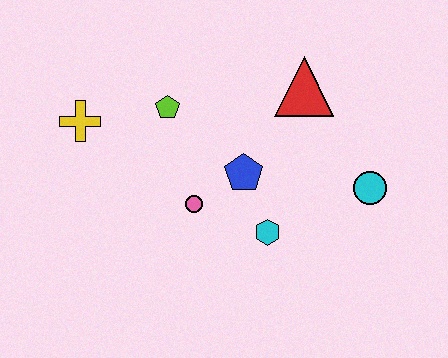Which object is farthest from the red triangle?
The yellow cross is farthest from the red triangle.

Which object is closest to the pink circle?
The blue pentagon is closest to the pink circle.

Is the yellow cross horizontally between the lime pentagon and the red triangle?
No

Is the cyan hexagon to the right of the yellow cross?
Yes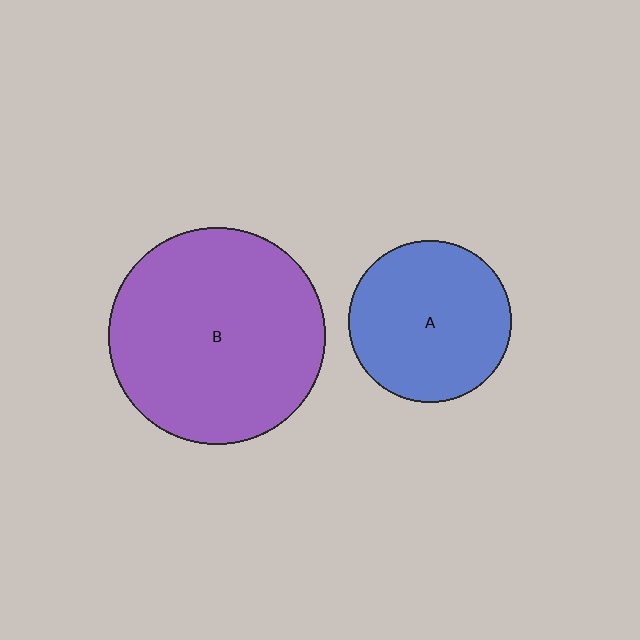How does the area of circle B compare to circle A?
Approximately 1.8 times.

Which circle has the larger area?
Circle B (purple).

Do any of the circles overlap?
No, none of the circles overlap.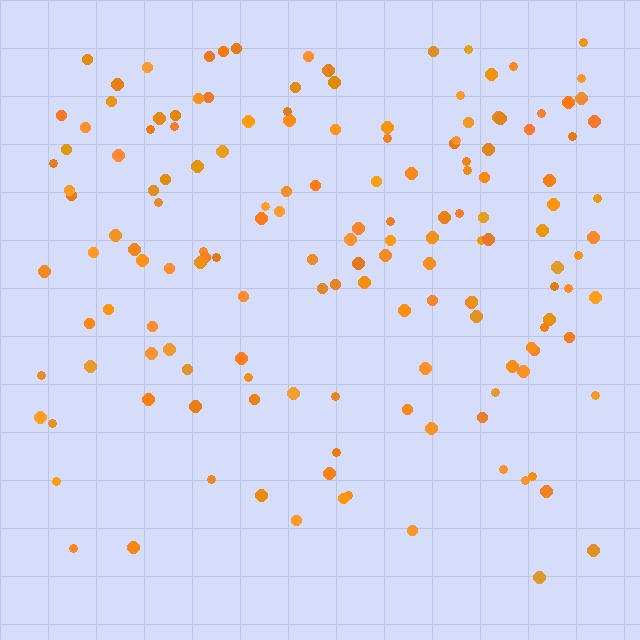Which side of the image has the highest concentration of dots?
The top.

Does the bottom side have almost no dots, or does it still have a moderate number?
Still a moderate number, just noticeably fewer than the top.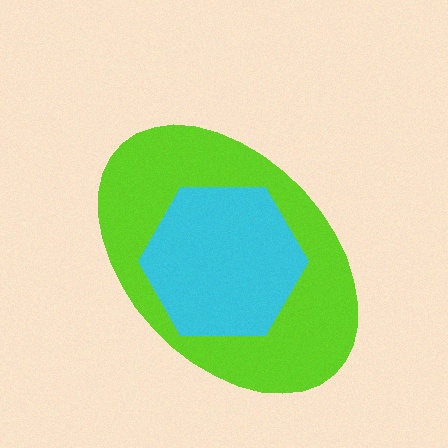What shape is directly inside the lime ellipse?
The cyan hexagon.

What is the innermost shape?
The cyan hexagon.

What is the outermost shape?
The lime ellipse.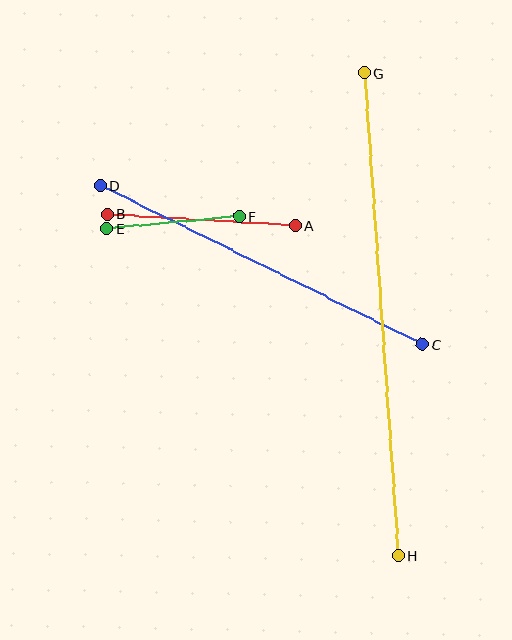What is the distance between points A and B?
The distance is approximately 188 pixels.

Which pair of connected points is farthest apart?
Points G and H are farthest apart.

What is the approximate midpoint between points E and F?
The midpoint is at approximately (173, 222) pixels.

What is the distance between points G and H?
The distance is approximately 484 pixels.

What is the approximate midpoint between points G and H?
The midpoint is at approximately (381, 314) pixels.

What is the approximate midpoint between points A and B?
The midpoint is at approximately (201, 220) pixels.